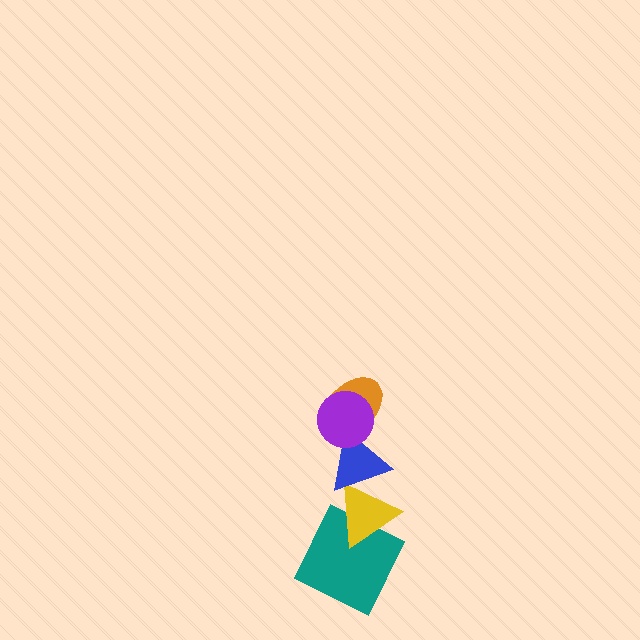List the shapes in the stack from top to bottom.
From top to bottom: the purple circle, the orange ellipse, the blue triangle, the yellow triangle, the teal square.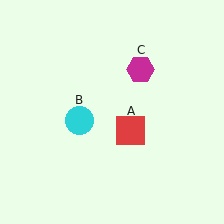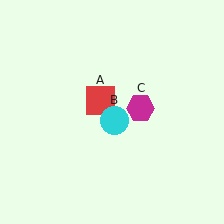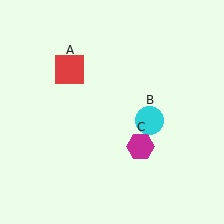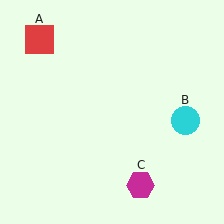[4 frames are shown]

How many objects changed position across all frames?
3 objects changed position: red square (object A), cyan circle (object B), magenta hexagon (object C).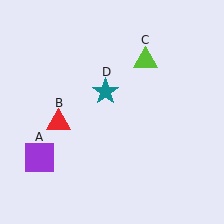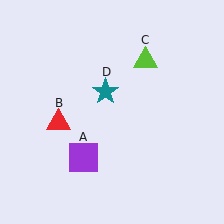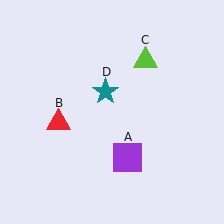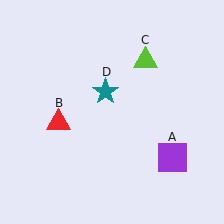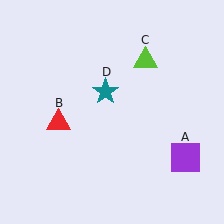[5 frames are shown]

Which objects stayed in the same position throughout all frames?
Red triangle (object B) and lime triangle (object C) and teal star (object D) remained stationary.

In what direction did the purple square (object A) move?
The purple square (object A) moved right.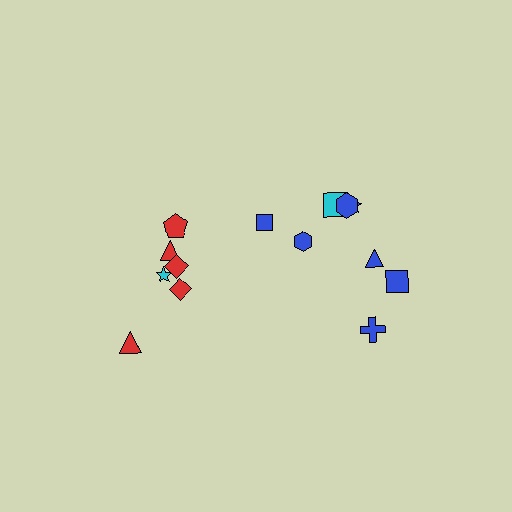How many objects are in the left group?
There are 6 objects.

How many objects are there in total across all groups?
There are 14 objects.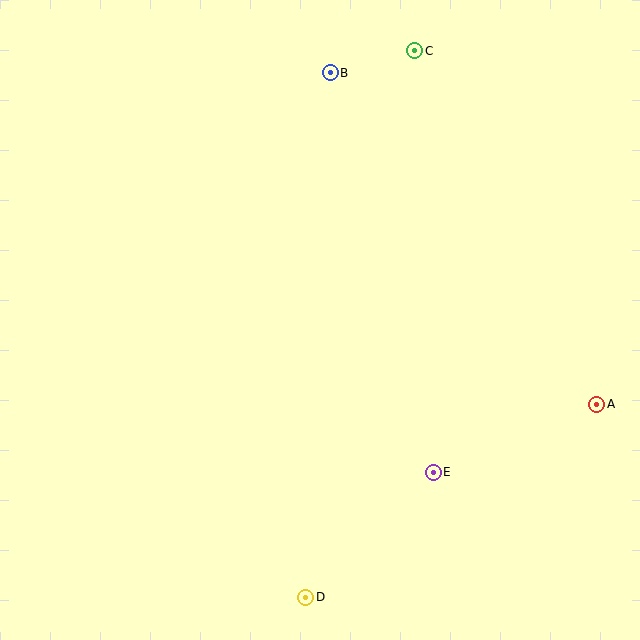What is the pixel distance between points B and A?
The distance between B and A is 425 pixels.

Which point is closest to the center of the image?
Point E at (433, 472) is closest to the center.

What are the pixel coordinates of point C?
Point C is at (415, 51).